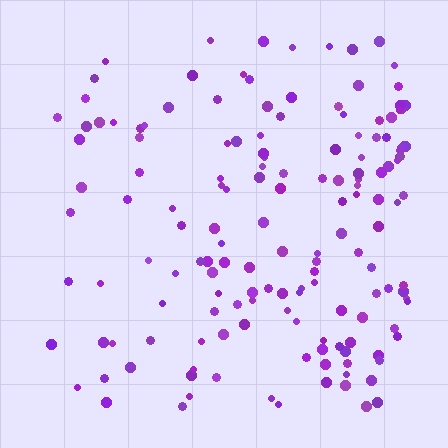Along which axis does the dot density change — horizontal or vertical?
Horizontal.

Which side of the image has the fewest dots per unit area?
The left.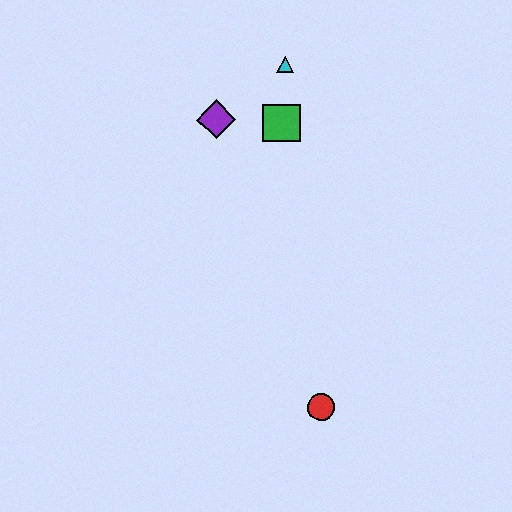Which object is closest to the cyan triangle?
The green square is closest to the cyan triangle.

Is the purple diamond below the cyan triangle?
Yes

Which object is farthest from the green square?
The red circle is farthest from the green square.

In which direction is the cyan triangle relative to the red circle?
The cyan triangle is above the red circle.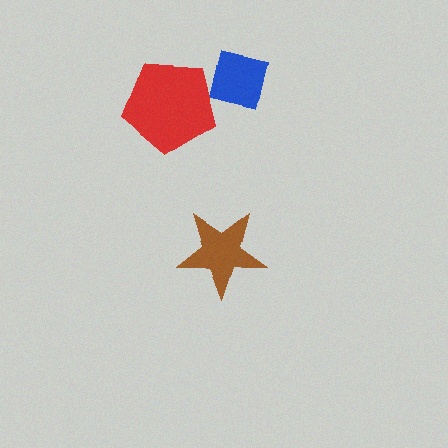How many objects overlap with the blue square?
1 object overlaps with the blue square.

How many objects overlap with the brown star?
0 objects overlap with the brown star.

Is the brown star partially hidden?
No, no other shape covers it.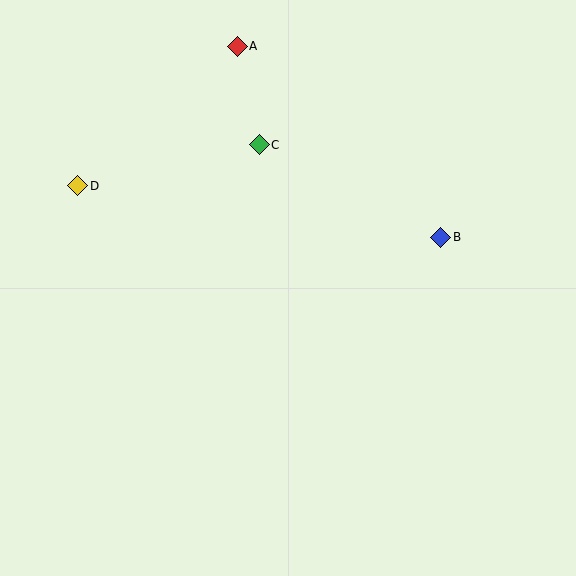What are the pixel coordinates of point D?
Point D is at (78, 186).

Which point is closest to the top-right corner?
Point B is closest to the top-right corner.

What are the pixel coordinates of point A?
Point A is at (237, 46).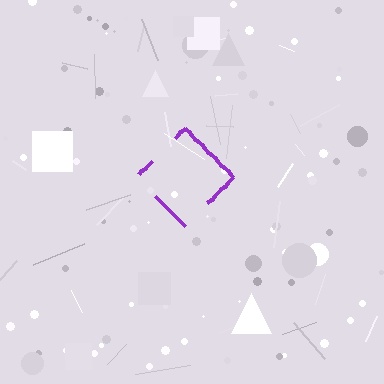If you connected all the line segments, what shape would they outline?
They would outline a diamond.